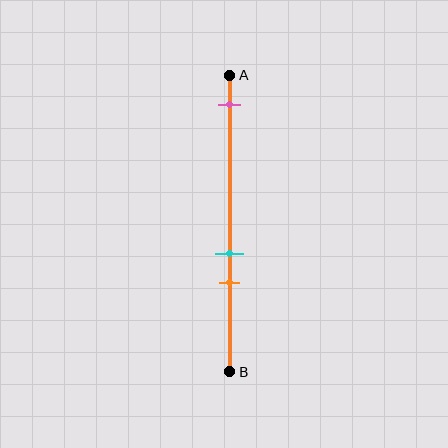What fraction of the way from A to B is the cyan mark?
The cyan mark is approximately 60% (0.6) of the way from A to B.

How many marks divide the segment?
There are 3 marks dividing the segment.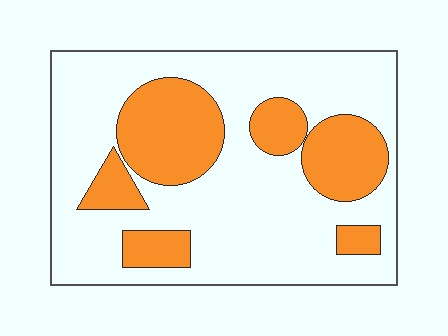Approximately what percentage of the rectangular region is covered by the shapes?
Approximately 30%.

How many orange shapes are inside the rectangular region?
6.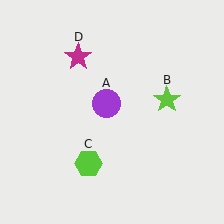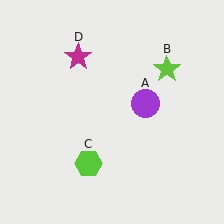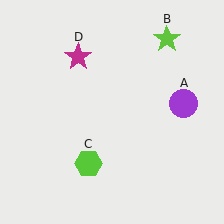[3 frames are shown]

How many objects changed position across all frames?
2 objects changed position: purple circle (object A), lime star (object B).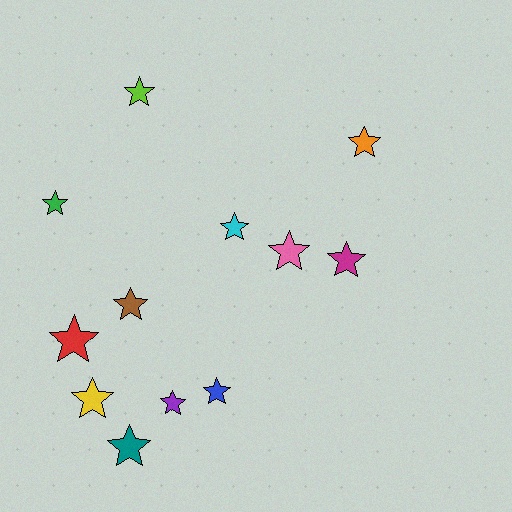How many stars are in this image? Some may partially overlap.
There are 12 stars.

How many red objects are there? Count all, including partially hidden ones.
There is 1 red object.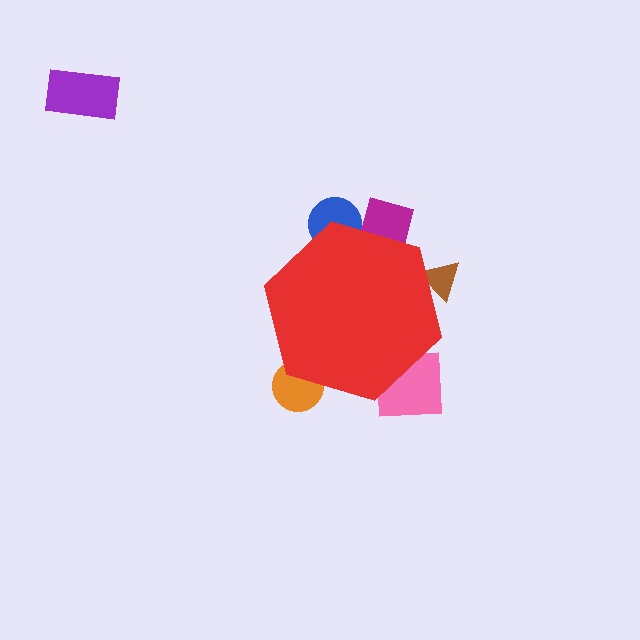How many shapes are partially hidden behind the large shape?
5 shapes are partially hidden.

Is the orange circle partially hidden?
Yes, the orange circle is partially hidden behind the red hexagon.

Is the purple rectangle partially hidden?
No, the purple rectangle is fully visible.